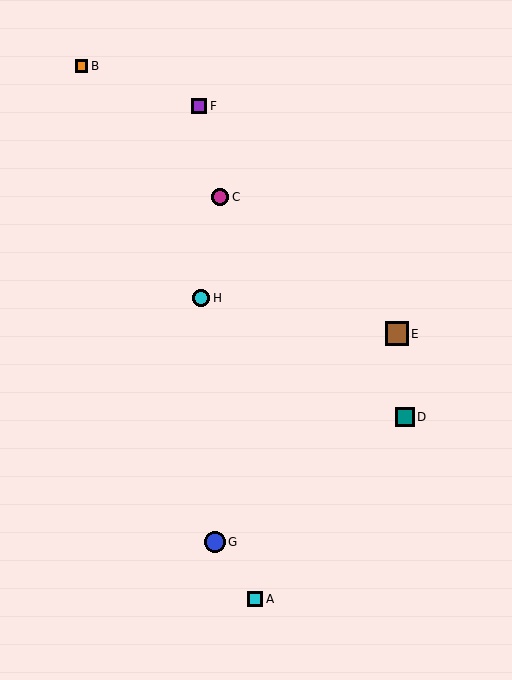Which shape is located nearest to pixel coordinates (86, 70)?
The orange square (labeled B) at (81, 66) is nearest to that location.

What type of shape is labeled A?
Shape A is a cyan square.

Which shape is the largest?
The brown square (labeled E) is the largest.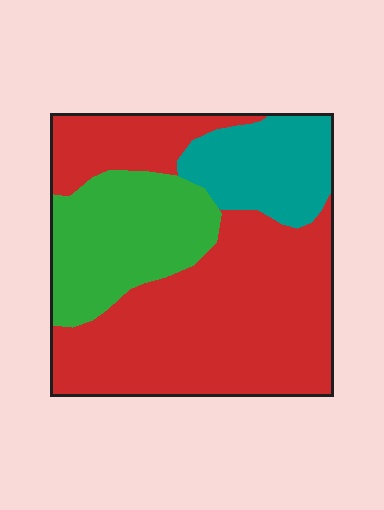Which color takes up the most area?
Red, at roughly 60%.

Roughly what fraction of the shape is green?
Green covers 23% of the shape.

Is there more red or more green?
Red.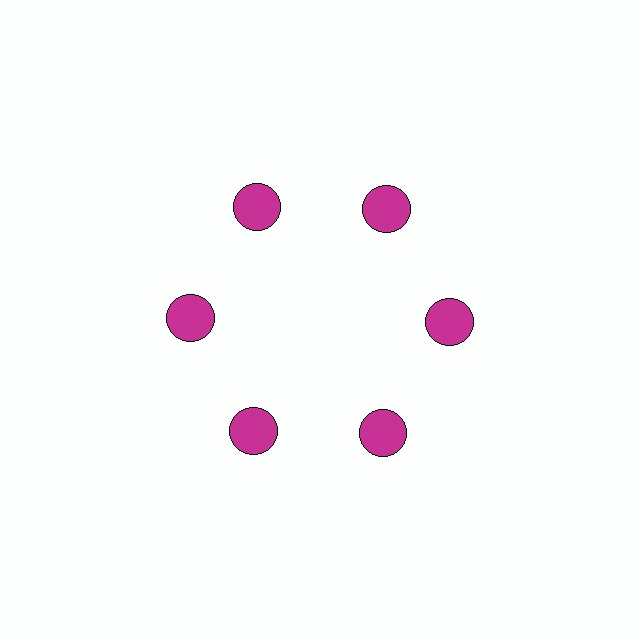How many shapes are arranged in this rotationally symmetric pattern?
There are 6 shapes, arranged in 6 groups of 1.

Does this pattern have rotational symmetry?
Yes, this pattern has 6-fold rotational symmetry. It looks the same after rotating 60 degrees around the center.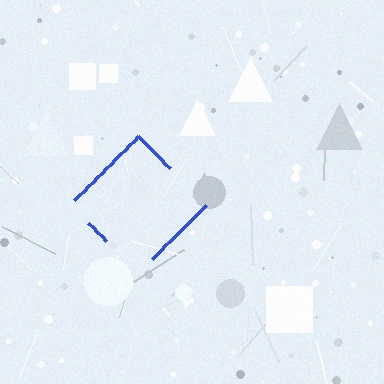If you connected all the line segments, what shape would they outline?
They would outline a diamond.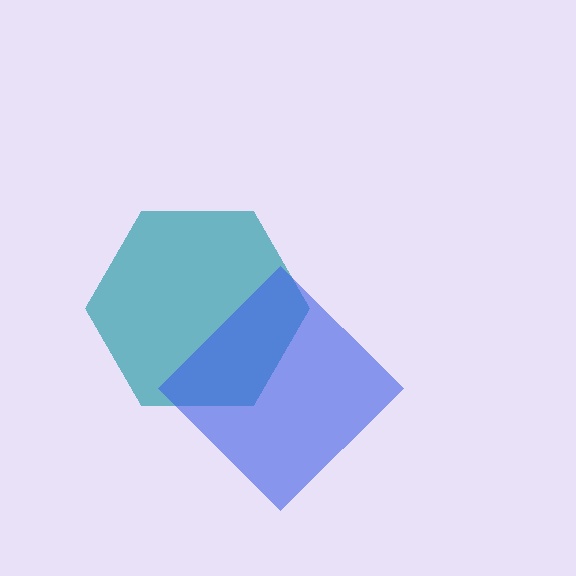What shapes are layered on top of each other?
The layered shapes are: a teal hexagon, a blue diamond.